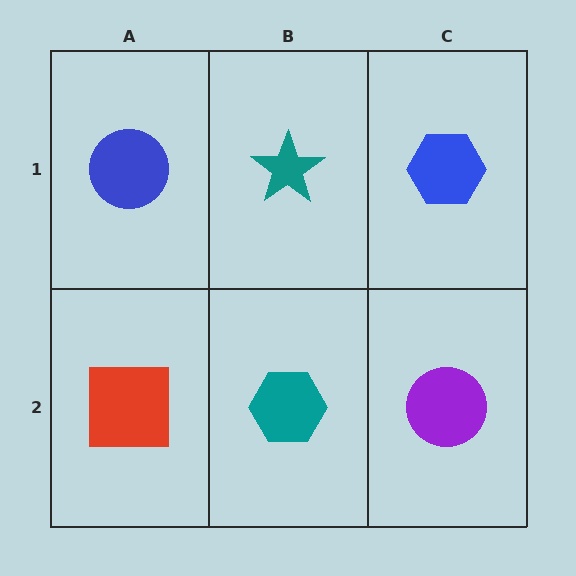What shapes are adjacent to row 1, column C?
A purple circle (row 2, column C), a teal star (row 1, column B).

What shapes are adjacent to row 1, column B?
A teal hexagon (row 2, column B), a blue circle (row 1, column A), a blue hexagon (row 1, column C).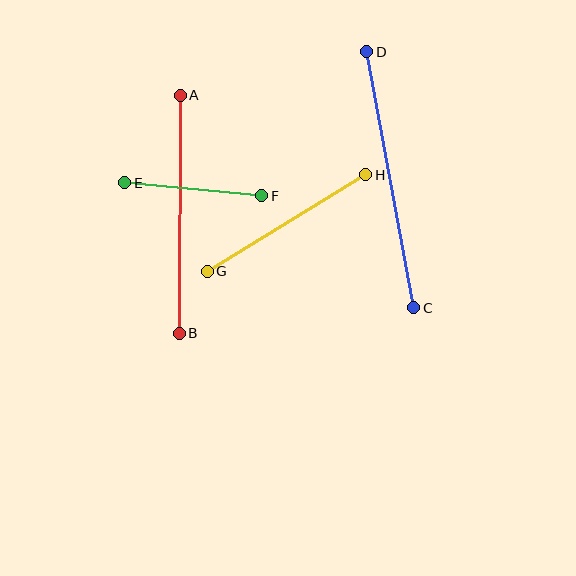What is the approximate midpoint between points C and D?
The midpoint is at approximately (390, 180) pixels.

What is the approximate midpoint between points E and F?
The midpoint is at approximately (193, 189) pixels.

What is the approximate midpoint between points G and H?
The midpoint is at approximately (287, 223) pixels.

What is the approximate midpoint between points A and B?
The midpoint is at approximately (180, 214) pixels.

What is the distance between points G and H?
The distance is approximately 186 pixels.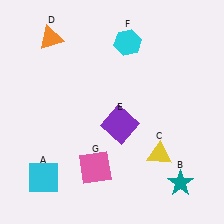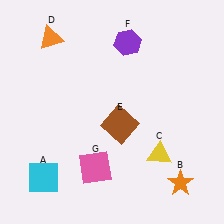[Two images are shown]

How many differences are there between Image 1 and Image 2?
There are 3 differences between the two images.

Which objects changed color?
B changed from teal to orange. E changed from purple to brown. F changed from cyan to purple.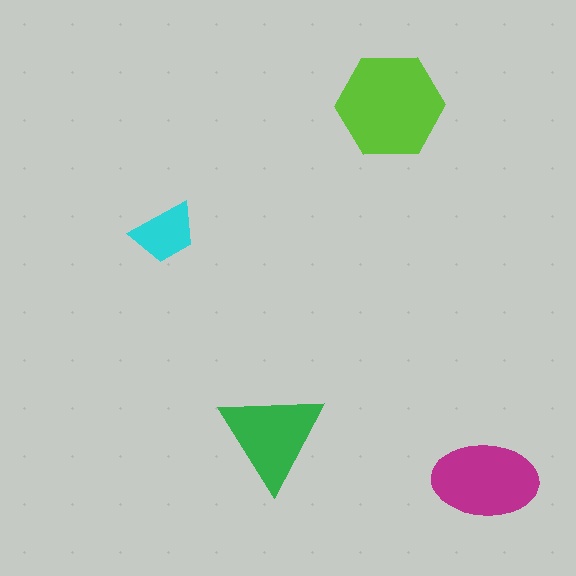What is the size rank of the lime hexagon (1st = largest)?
1st.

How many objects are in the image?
There are 4 objects in the image.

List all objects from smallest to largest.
The cyan trapezoid, the green triangle, the magenta ellipse, the lime hexagon.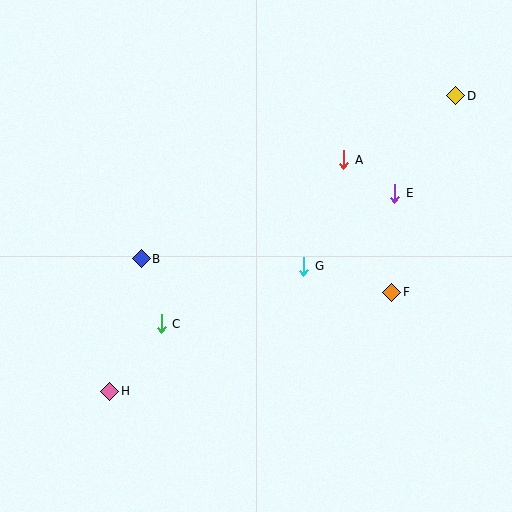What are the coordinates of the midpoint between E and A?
The midpoint between E and A is at (369, 176).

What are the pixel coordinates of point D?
Point D is at (456, 96).